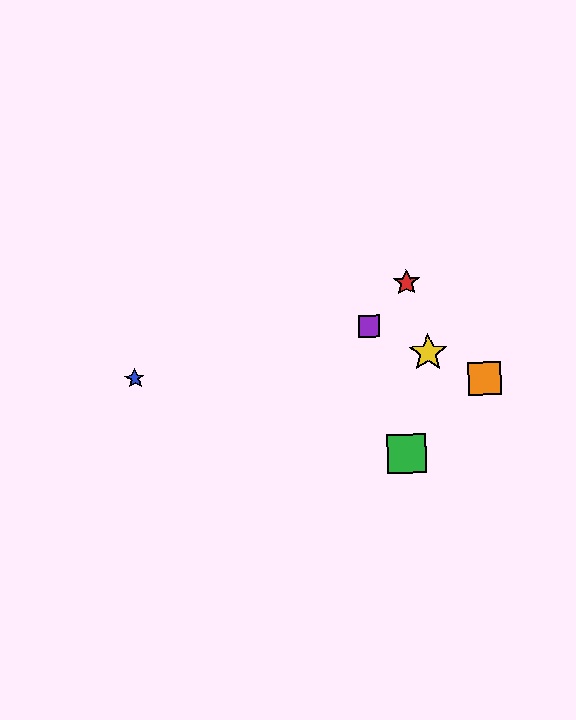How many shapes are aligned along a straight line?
3 shapes (the yellow star, the purple square, the orange square) are aligned along a straight line.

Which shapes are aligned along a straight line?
The yellow star, the purple square, the orange square are aligned along a straight line.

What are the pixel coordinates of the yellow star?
The yellow star is at (428, 353).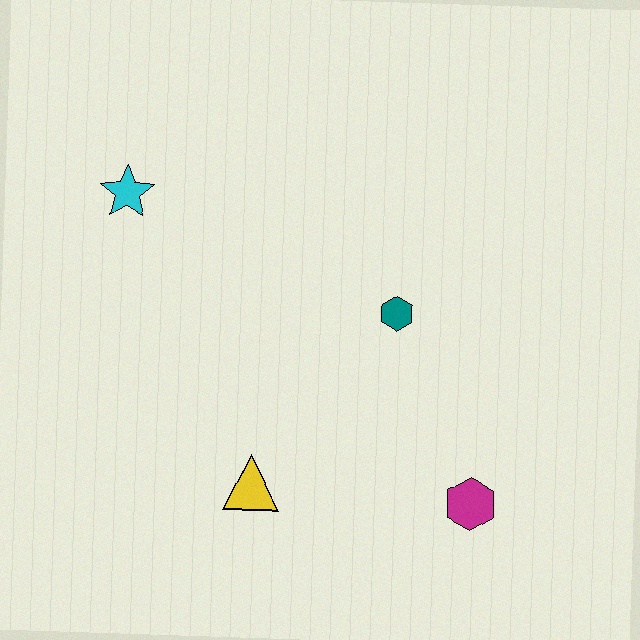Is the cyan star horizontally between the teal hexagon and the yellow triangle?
No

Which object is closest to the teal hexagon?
The magenta hexagon is closest to the teal hexagon.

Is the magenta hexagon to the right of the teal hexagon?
Yes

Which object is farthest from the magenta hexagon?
The cyan star is farthest from the magenta hexagon.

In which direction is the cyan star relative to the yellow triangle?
The cyan star is above the yellow triangle.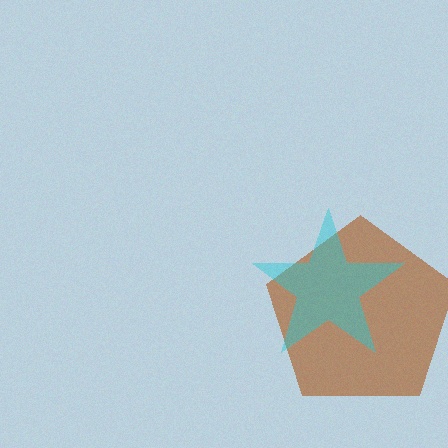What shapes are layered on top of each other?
The layered shapes are: a brown pentagon, a cyan star.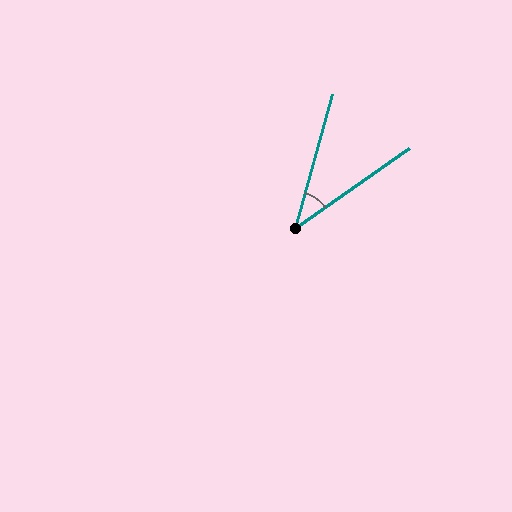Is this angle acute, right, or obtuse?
It is acute.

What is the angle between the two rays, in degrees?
Approximately 40 degrees.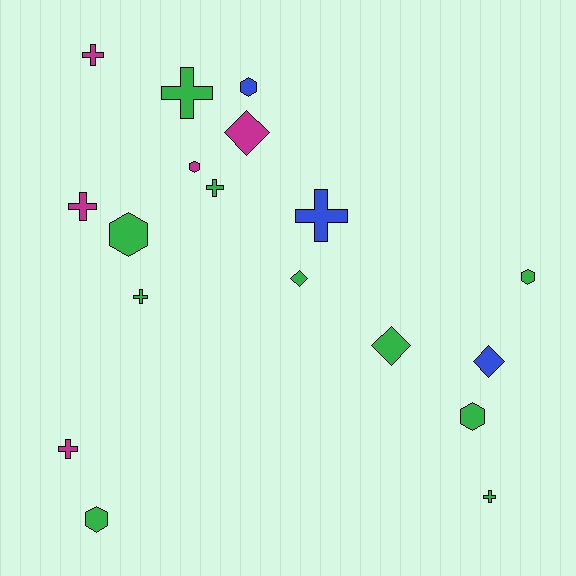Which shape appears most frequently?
Cross, with 8 objects.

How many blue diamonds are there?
There is 1 blue diamond.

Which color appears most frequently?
Green, with 10 objects.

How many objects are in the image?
There are 18 objects.